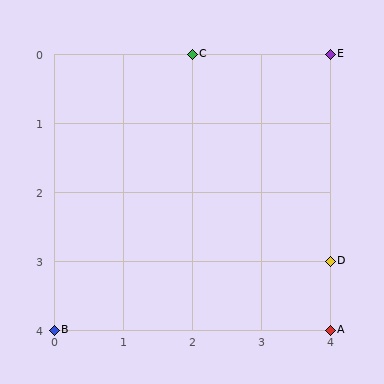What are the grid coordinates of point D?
Point D is at grid coordinates (4, 3).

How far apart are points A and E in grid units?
Points A and E are 4 rows apart.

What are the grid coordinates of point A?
Point A is at grid coordinates (4, 4).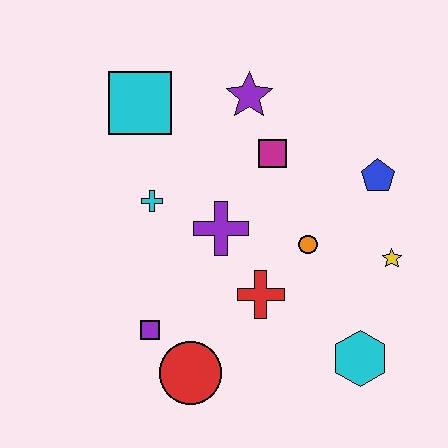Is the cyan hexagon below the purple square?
Yes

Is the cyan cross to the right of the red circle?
No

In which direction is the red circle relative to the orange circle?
The red circle is below the orange circle.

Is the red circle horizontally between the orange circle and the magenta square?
No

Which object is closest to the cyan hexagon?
The yellow star is closest to the cyan hexagon.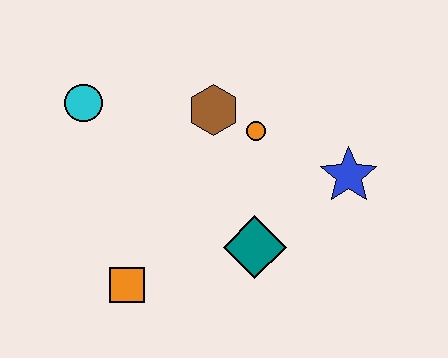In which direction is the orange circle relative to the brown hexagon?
The orange circle is to the right of the brown hexagon.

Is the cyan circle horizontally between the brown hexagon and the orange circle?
No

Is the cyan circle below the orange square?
No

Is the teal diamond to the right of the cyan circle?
Yes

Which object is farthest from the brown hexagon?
The orange square is farthest from the brown hexagon.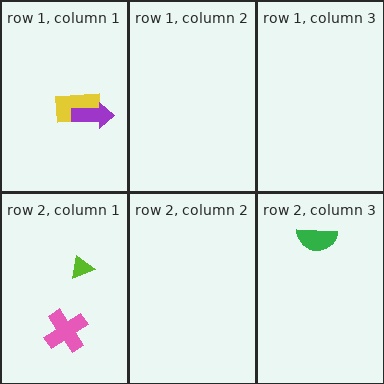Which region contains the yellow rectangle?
The row 1, column 1 region.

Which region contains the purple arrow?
The row 1, column 1 region.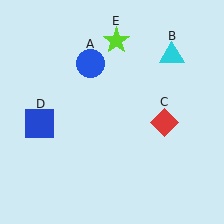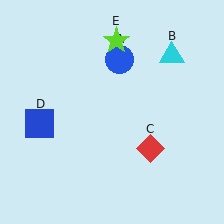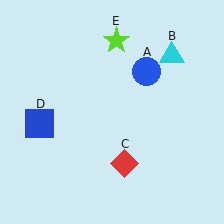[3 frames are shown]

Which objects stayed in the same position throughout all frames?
Cyan triangle (object B) and blue square (object D) and lime star (object E) remained stationary.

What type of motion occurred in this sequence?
The blue circle (object A), red diamond (object C) rotated clockwise around the center of the scene.